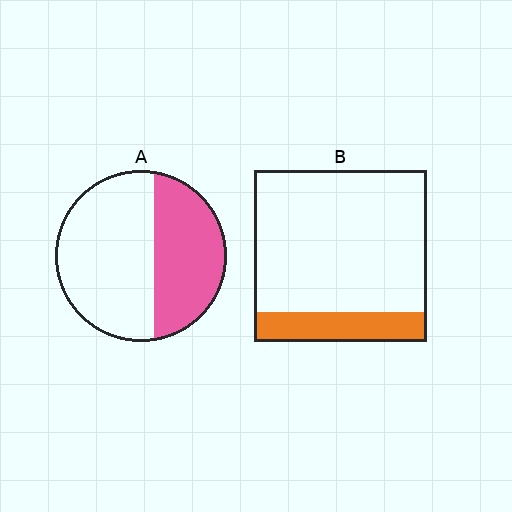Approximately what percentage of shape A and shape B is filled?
A is approximately 40% and B is approximately 15%.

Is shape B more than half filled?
No.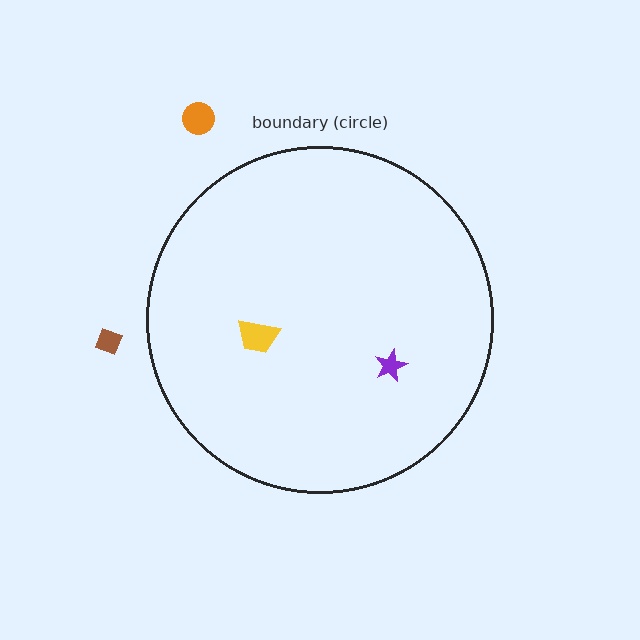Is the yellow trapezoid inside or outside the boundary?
Inside.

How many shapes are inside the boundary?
2 inside, 2 outside.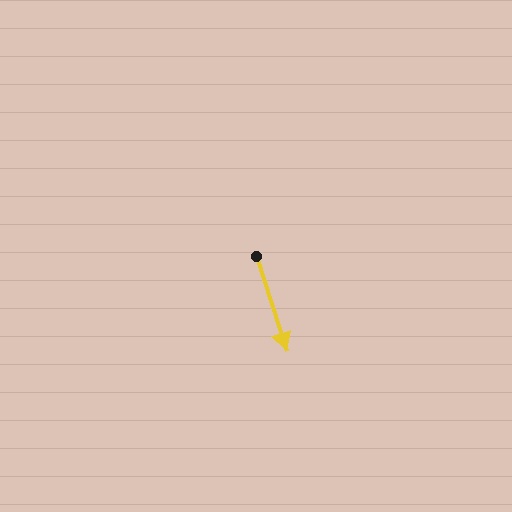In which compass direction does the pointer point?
South.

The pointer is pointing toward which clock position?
Roughly 5 o'clock.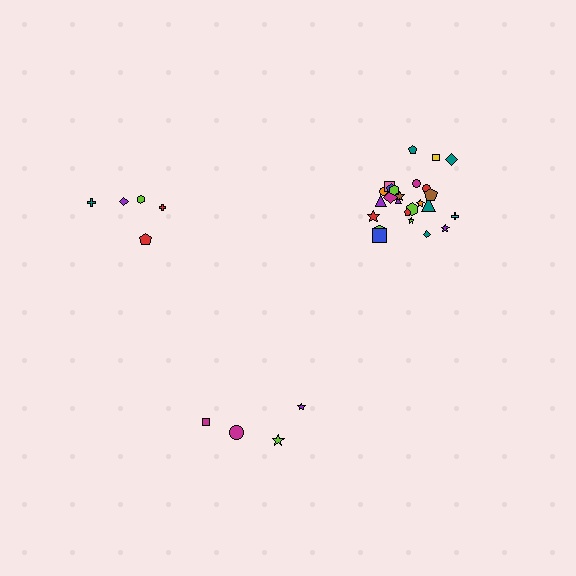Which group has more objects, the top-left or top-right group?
The top-right group.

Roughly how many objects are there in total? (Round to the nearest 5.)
Roughly 35 objects in total.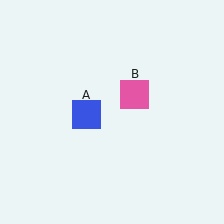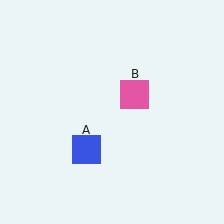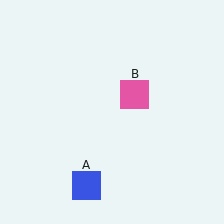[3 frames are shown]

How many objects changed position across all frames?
1 object changed position: blue square (object A).